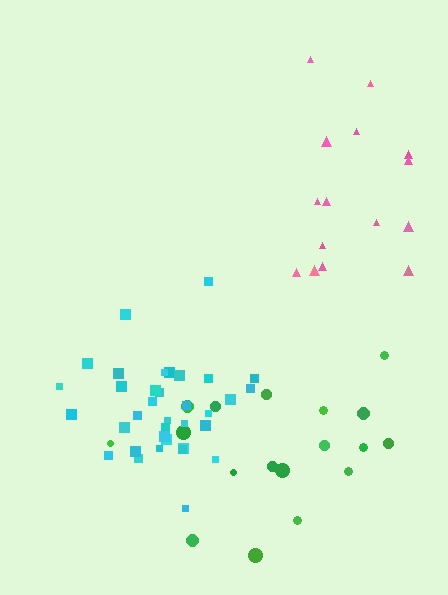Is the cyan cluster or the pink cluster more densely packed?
Cyan.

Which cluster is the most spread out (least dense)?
Pink.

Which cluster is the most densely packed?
Cyan.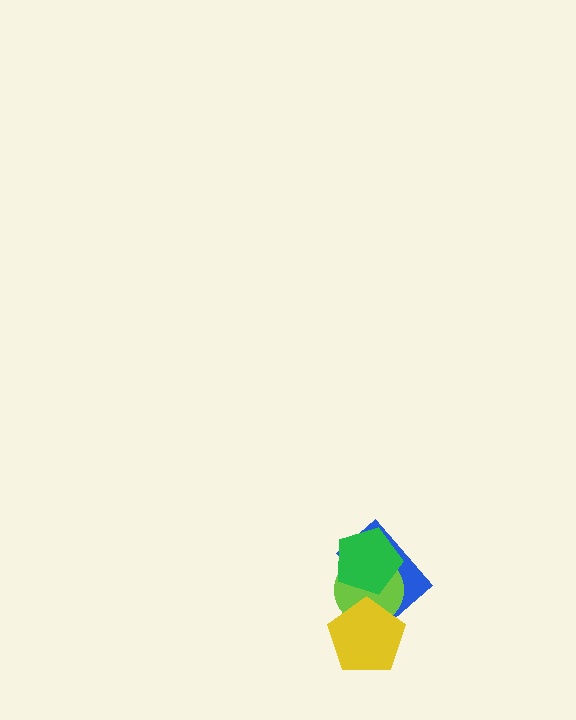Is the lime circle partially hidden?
Yes, it is partially covered by another shape.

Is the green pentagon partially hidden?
No, no other shape covers it.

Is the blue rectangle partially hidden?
Yes, it is partially covered by another shape.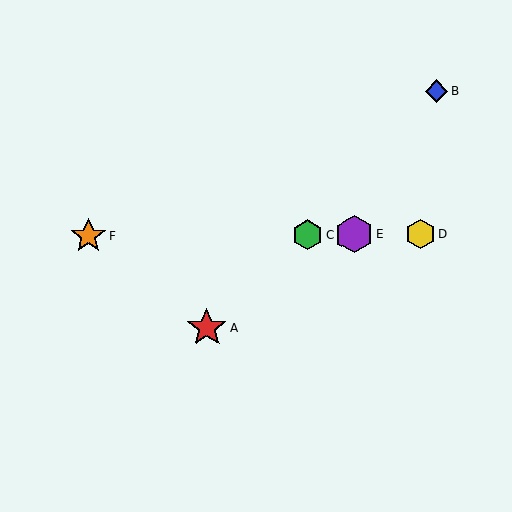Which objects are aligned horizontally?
Objects C, D, E, F are aligned horizontally.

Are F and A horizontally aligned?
No, F is at y≈236 and A is at y≈328.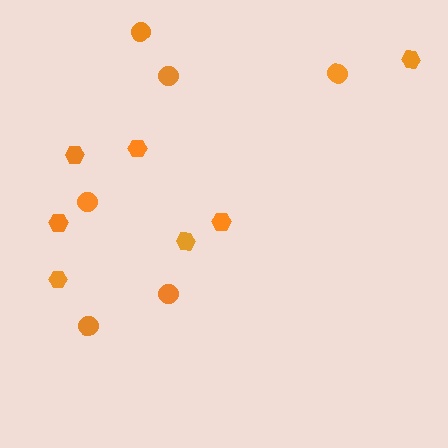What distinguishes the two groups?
There are 2 groups: one group of circles (6) and one group of hexagons (7).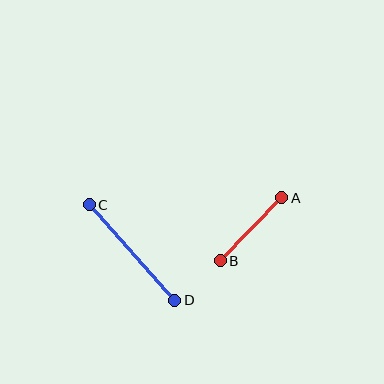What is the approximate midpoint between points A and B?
The midpoint is at approximately (251, 229) pixels.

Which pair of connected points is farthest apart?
Points C and D are farthest apart.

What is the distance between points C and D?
The distance is approximately 128 pixels.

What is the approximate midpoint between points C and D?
The midpoint is at approximately (132, 253) pixels.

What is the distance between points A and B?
The distance is approximately 88 pixels.